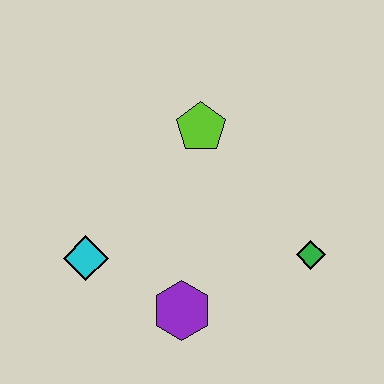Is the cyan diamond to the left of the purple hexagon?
Yes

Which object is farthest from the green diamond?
The cyan diamond is farthest from the green diamond.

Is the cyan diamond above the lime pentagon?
No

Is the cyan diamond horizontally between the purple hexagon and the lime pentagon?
No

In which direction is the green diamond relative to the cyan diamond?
The green diamond is to the right of the cyan diamond.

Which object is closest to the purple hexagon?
The cyan diamond is closest to the purple hexagon.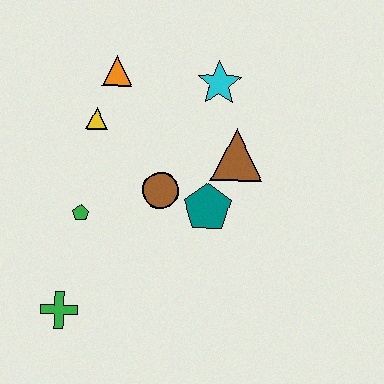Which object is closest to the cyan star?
The brown triangle is closest to the cyan star.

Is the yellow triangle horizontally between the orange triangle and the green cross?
Yes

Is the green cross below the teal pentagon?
Yes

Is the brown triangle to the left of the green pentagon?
No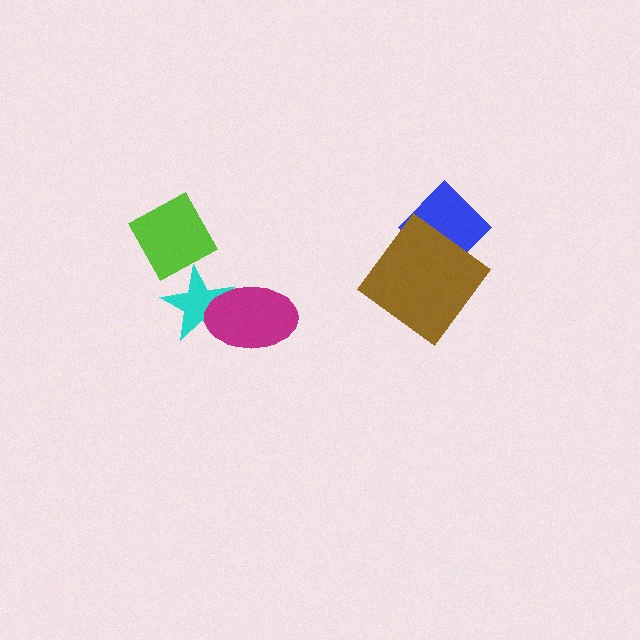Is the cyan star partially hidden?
Yes, it is partially covered by another shape.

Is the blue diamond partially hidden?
Yes, it is partially covered by another shape.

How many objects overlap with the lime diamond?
1 object overlaps with the lime diamond.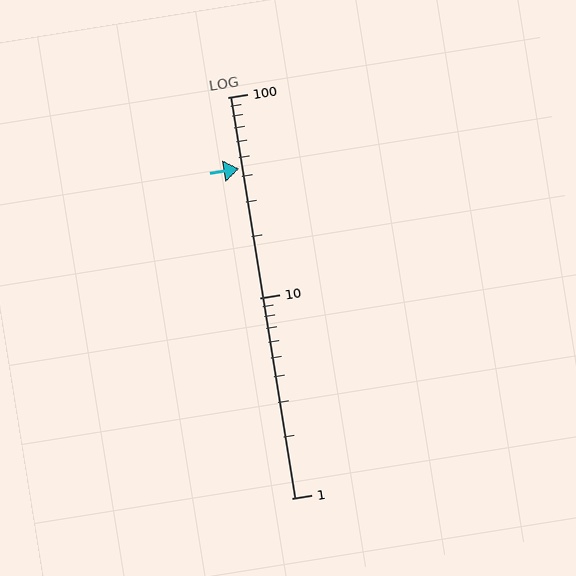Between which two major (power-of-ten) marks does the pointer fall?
The pointer is between 10 and 100.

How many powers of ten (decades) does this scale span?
The scale spans 2 decades, from 1 to 100.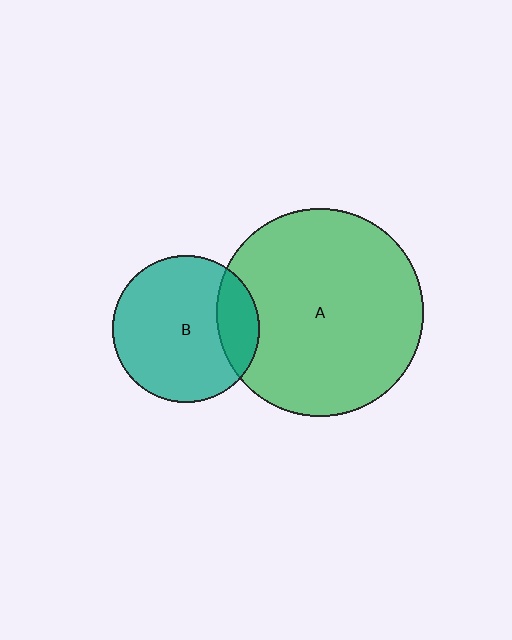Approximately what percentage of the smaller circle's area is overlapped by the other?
Approximately 20%.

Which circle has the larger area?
Circle A (green).